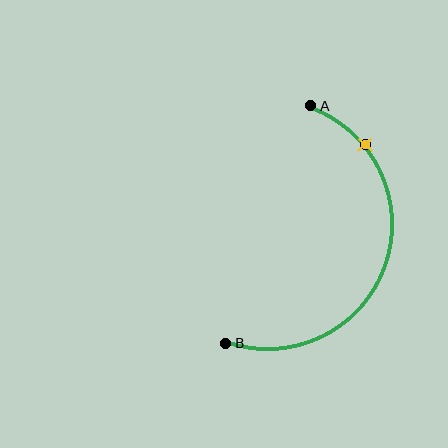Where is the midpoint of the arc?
The arc midpoint is the point on the curve farthest from the straight line joining A and B. It sits to the right of that line.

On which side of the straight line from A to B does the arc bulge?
The arc bulges to the right of the straight line connecting A and B.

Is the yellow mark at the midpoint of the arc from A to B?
No. The yellow mark lies on the arc but is closer to endpoint A. The arc midpoint would be at the point on the curve equidistant along the arc from both A and B.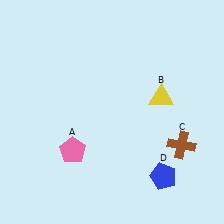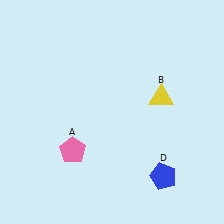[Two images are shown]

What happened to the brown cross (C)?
The brown cross (C) was removed in Image 2. It was in the bottom-right area of Image 1.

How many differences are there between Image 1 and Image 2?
There is 1 difference between the two images.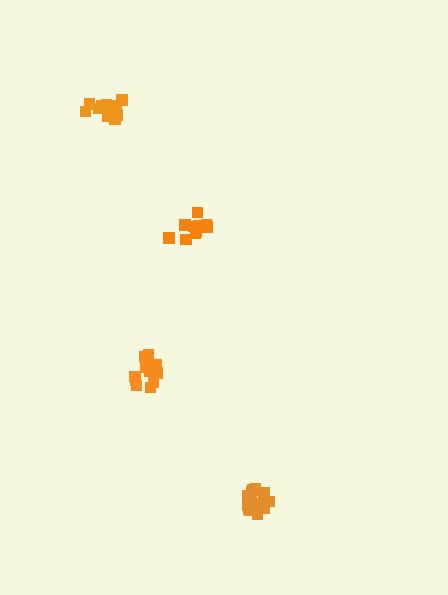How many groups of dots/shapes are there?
There are 4 groups.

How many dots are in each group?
Group 1: 15 dots, Group 2: 10 dots, Group 3: 13 dots, Group 4: 15 dots (53 total).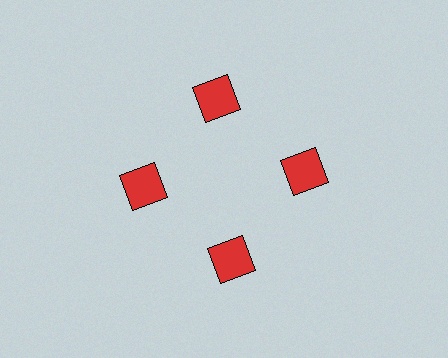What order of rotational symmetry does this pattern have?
This pattern has 4-fold rotational symmetry.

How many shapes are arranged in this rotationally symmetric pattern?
There are 4 shapes, arranged in 4 groups of 1.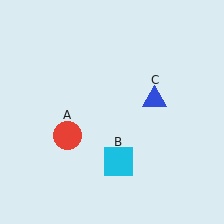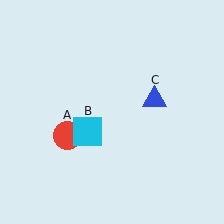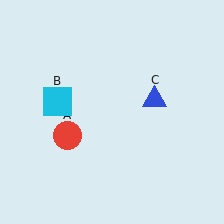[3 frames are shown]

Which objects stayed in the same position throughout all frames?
Red circle (object A) and blue triangle (object C) remained stationary.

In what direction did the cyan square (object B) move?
The cyan square (object B) moved up and to the left.